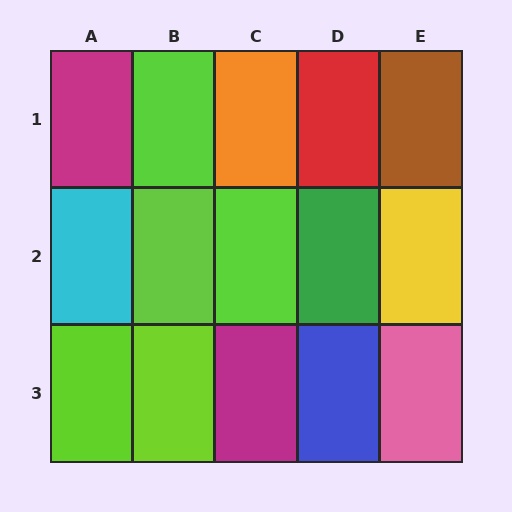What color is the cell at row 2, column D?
Green.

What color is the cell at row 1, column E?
Brown.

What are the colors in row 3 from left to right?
Lime, lime, magenta, blue, pink.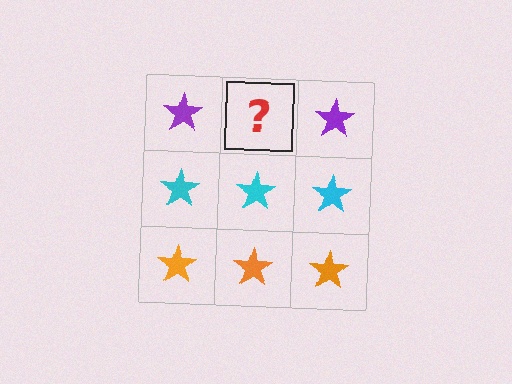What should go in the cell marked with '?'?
The missing cell should contain a purple star.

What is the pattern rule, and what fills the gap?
The rule is that each row has a consistent color. The gap should be filled with a purple star.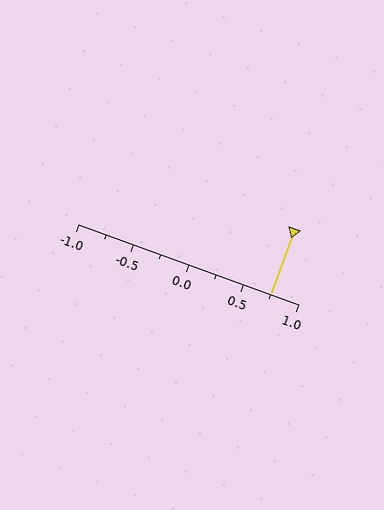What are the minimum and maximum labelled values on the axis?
The axis runs from -1.0 to 1.0.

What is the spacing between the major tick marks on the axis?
The major ticks are spaced 0.5 apart.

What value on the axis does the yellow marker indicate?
The marker indicates approximately 0.75.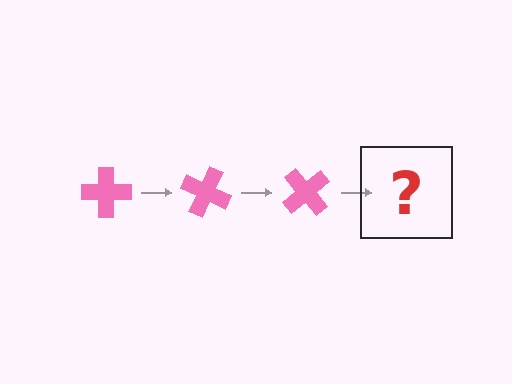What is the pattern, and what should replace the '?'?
The pattern is that the cross rotates 25 degrees each step. The '?' should be a pink cross rotated 75 degrees.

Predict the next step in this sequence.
The next step is a pink cross rotated 75 degrees.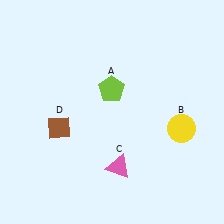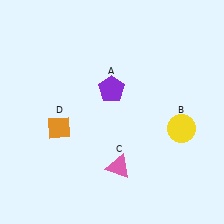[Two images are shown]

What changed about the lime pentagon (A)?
In Image 1, A is lime. In Image 2, it changed to purple.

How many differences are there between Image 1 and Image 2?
There are 2 differences between the two images.